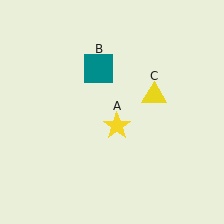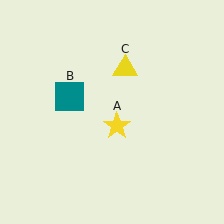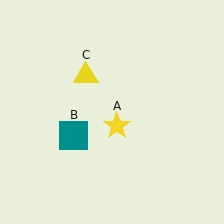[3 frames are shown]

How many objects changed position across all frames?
2 objects changed position: teal square (object B), yellow triangle (object C).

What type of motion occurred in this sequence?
The teal square (object B), yellow triangle (object C) rotated counterclockwise around the center of the scene.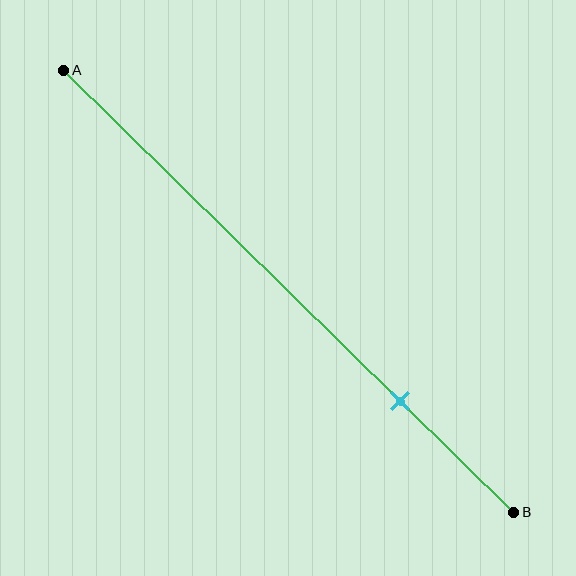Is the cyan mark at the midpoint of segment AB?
No, the mark is at about 75% from A, not at the 50% midpoint.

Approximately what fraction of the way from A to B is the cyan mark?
The cyan mark is approximately 75% of the way from A to B.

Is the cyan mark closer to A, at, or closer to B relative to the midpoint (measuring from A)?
The cyan mark is closer to point B than the midpoint of segment AB.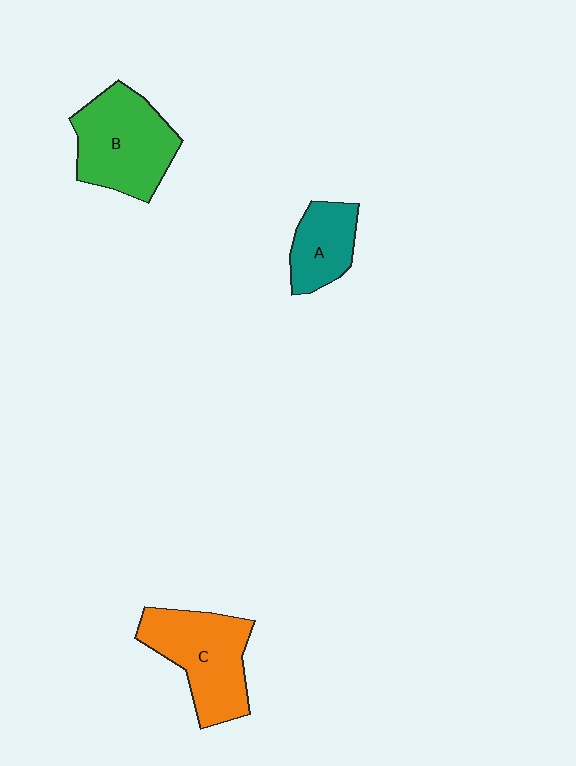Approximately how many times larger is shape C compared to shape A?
Approximately 1.7 times.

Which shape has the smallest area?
Shape A (teal).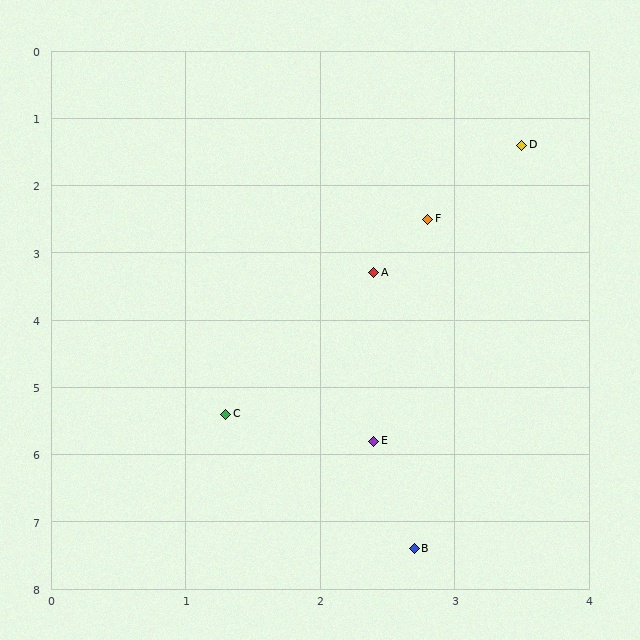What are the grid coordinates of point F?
Point F is at approximately (2.8, 2.5).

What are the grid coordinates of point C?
Point C is at approximately (1.3, 5.4).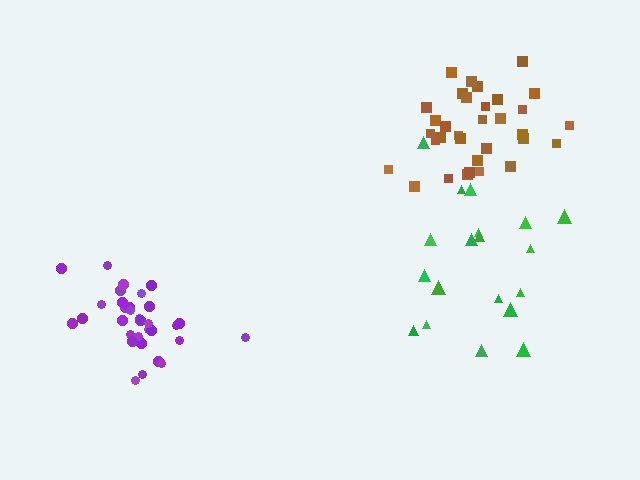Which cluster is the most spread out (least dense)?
Green.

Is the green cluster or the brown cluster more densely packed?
Brown.